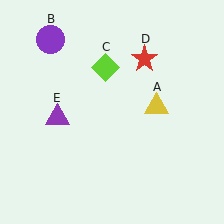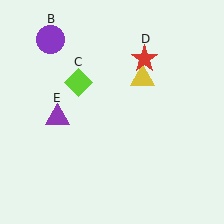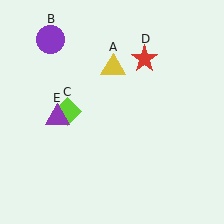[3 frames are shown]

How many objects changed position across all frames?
2 objects changed position: yellow triangle (object A), lime diamond (object C).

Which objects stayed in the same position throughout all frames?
Purple circle (object B) and red star (object D) and purple triangle (object E) remained stationary.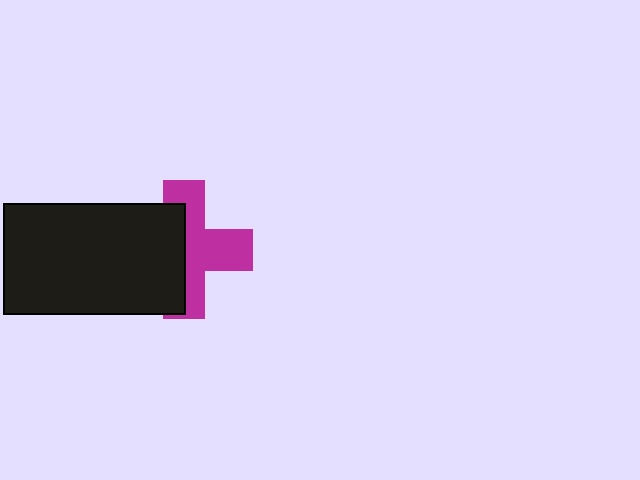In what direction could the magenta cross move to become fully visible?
The magenta cross could move right. That would shift it out from behind the black rectangle entirely.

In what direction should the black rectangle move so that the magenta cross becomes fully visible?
The black rectangle should move left. That is the shortest direction to clear the overlap and leave the magenta cross fully visible.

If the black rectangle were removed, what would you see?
You would see the complete magenta cross.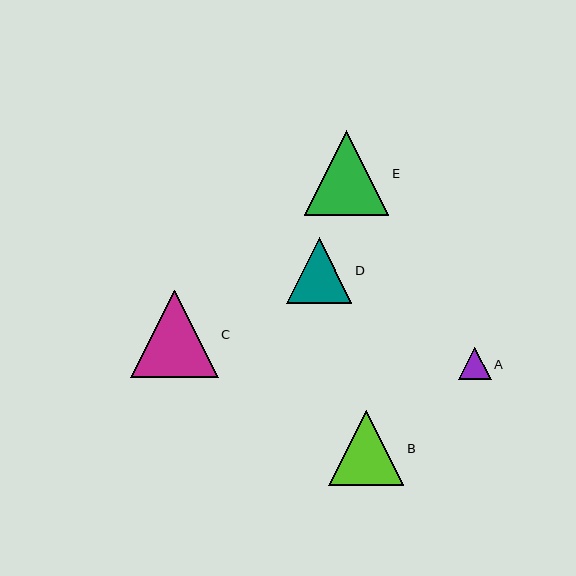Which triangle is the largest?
Triangle C is the largest with a size of approximately 88 pixels.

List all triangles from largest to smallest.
From largest to smallest: C, E, B, D, A.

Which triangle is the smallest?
Triangle A is the smallest with a size of approximately 32 pixels.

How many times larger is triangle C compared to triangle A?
Triangle C is approximately 2.7 times the size of triangle A.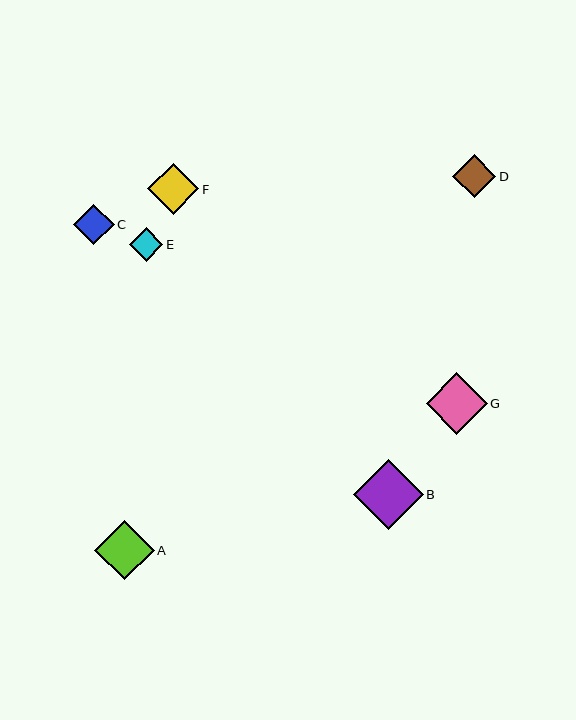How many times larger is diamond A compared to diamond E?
Diamond A is approximately 1.8 times the size of diamond E.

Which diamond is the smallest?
Diamond E is the smallest with a size of approximately 33 pixels.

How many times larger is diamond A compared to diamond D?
Diamond A is approximately 1.4 times the size of diamond D.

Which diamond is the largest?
Diamond B is the largest with a size of approximately 70 pixels.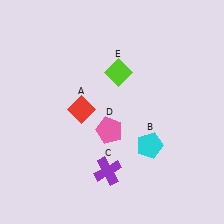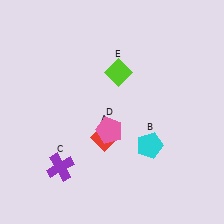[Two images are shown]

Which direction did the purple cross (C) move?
The purple cross (C) moved left.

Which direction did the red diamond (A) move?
The red diamond (A) moved down.